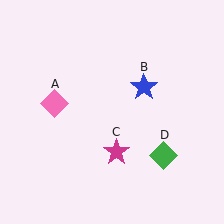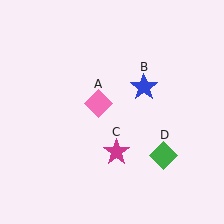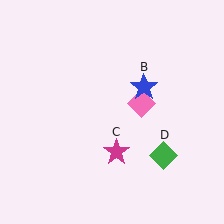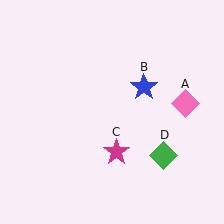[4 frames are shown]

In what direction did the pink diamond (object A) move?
The pink diamond (object A) moved right.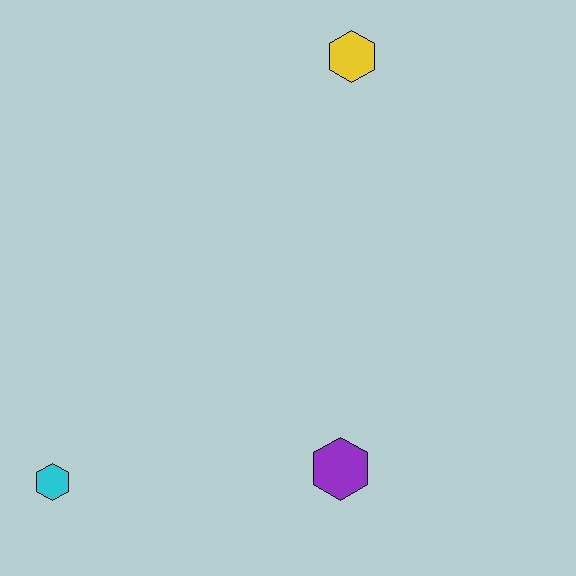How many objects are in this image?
There are 3 objects.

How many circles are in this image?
There are no circles.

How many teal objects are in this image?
There are no teal objects.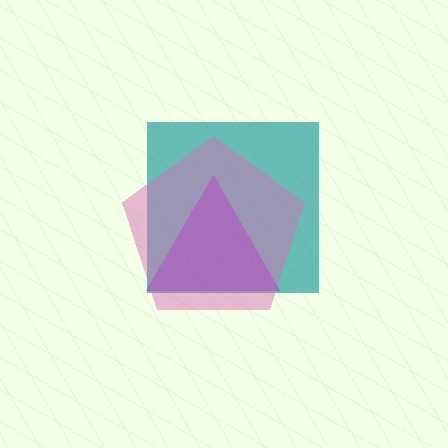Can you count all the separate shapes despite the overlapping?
Yes, there are 3 separate shapes.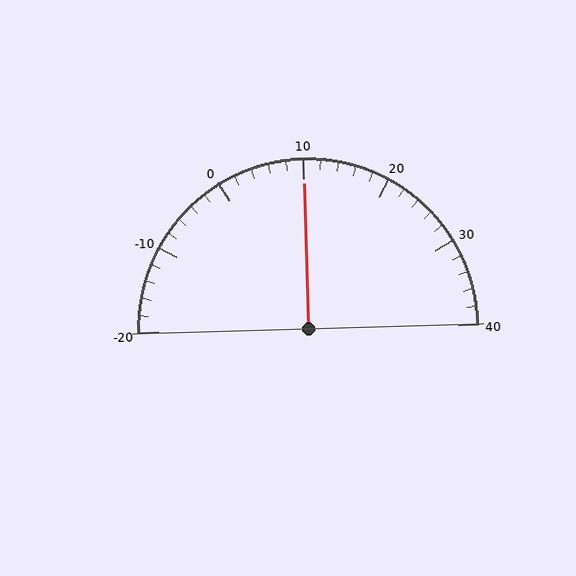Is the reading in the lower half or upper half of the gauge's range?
The reading is in the upper half of the range (-20 to 40).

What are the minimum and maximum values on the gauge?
The gauge ranges from -20 to 40.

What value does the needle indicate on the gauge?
The needle indicates approximately 10.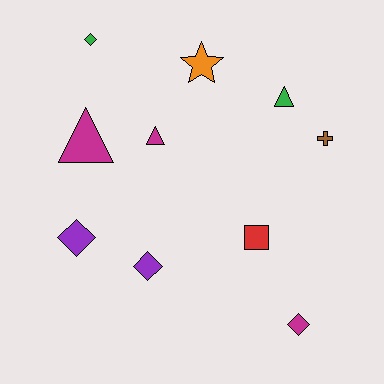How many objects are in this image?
There are 10 objects.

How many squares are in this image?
There is 1 square.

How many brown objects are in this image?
There is 1 brown object.